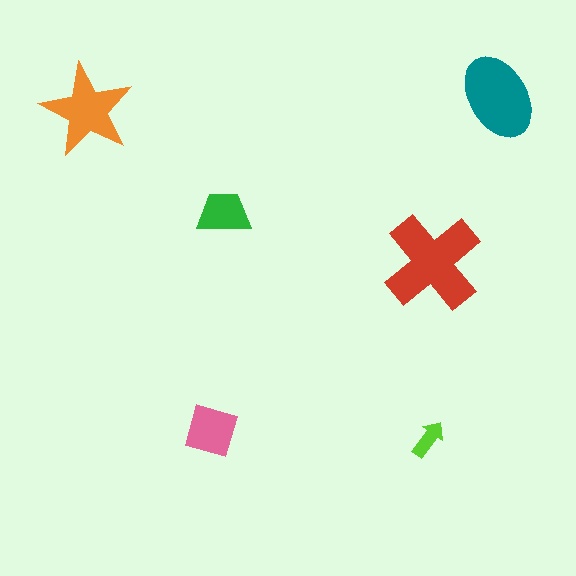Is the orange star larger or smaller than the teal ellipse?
Smaller.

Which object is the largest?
The red cross.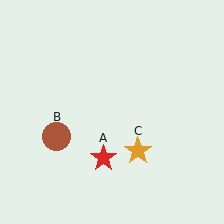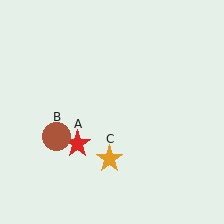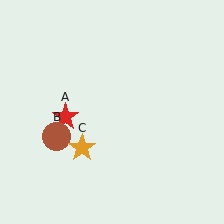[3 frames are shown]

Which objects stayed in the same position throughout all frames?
Brown circle (object B) remained stationary.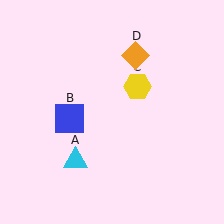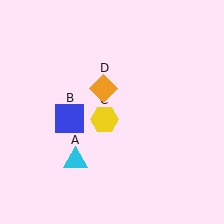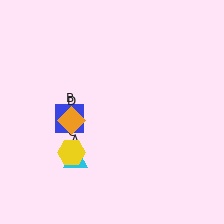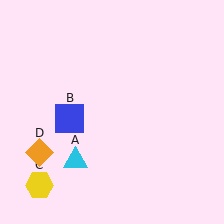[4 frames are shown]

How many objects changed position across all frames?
2 objects changed position: yellow hexagon (object C), orange diamond (object D).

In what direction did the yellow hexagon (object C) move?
The yellow hexagon (object C) moved down and to the left.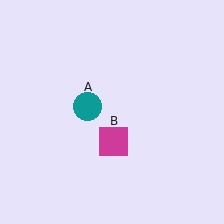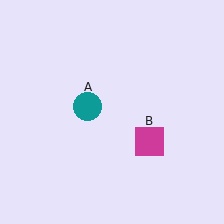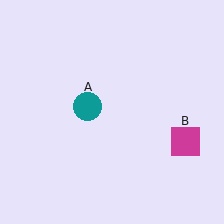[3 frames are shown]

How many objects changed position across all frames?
1 object changed position: magenta square (object B).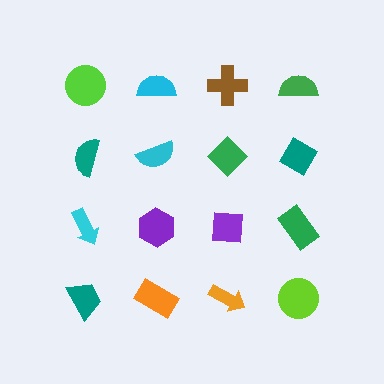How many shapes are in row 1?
4 shapes.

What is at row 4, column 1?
A teal trapezoid.